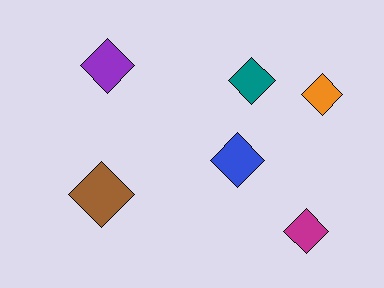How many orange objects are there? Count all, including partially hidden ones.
There is 1 orange object.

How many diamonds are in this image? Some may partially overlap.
There are 6 diamonds.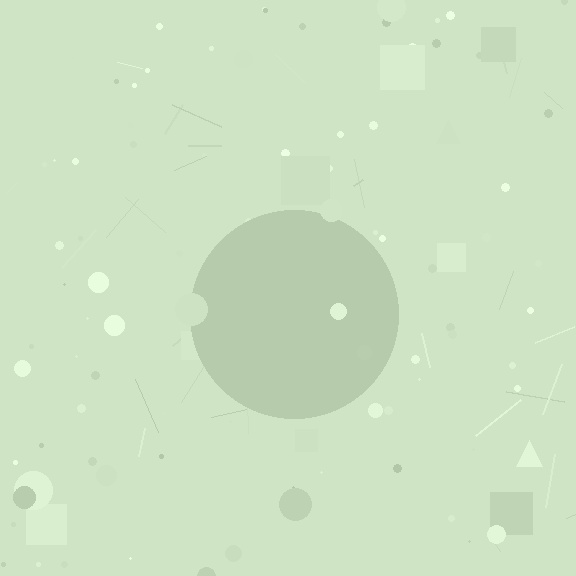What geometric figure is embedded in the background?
A circle is embedded in the background.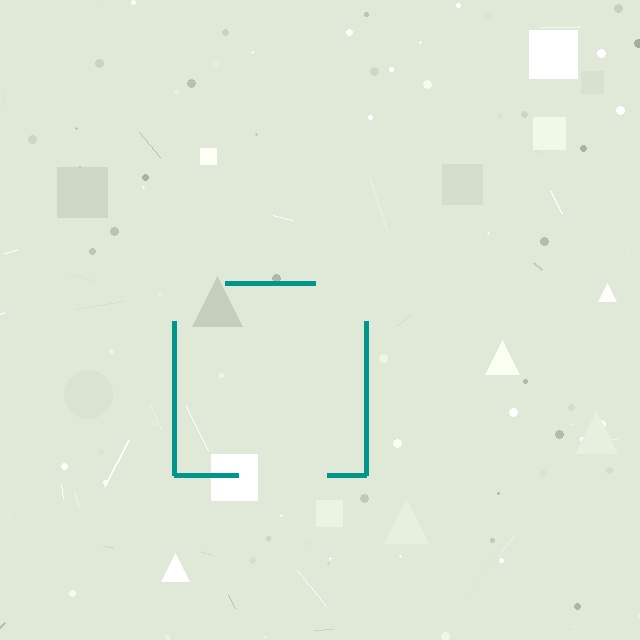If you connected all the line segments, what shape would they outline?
They would outline a square.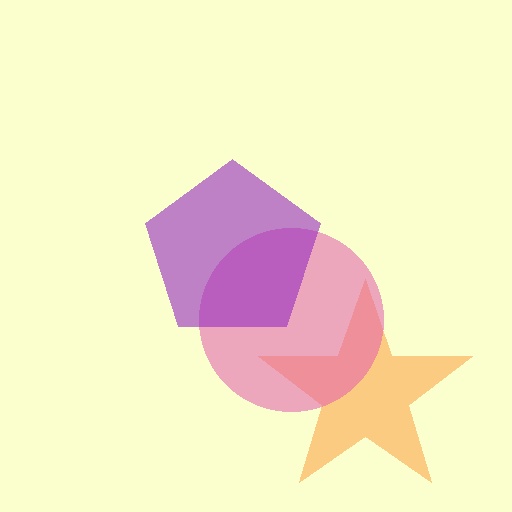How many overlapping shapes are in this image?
There are 3 overlapping shapes in the image.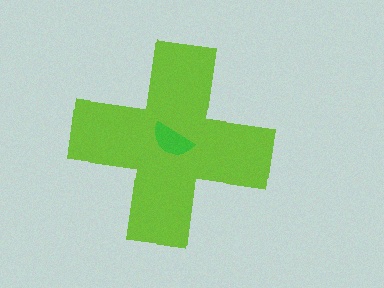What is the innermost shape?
The green semicircle.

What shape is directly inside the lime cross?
The green semicircle.